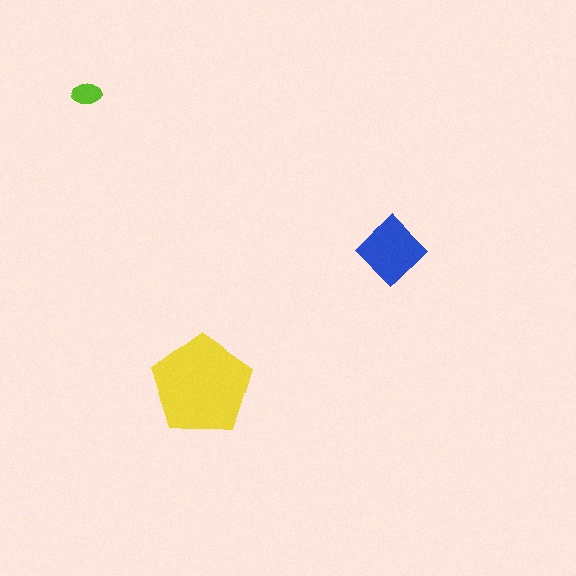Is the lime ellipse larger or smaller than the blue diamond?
Smaller.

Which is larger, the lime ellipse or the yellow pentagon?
The yellow pentagon.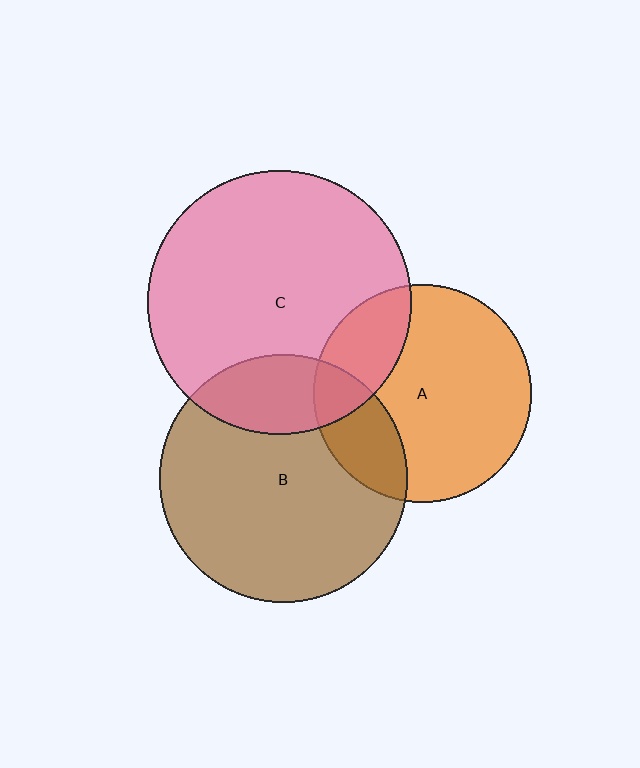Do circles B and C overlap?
Yes.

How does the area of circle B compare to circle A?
Approximately 1.3 times.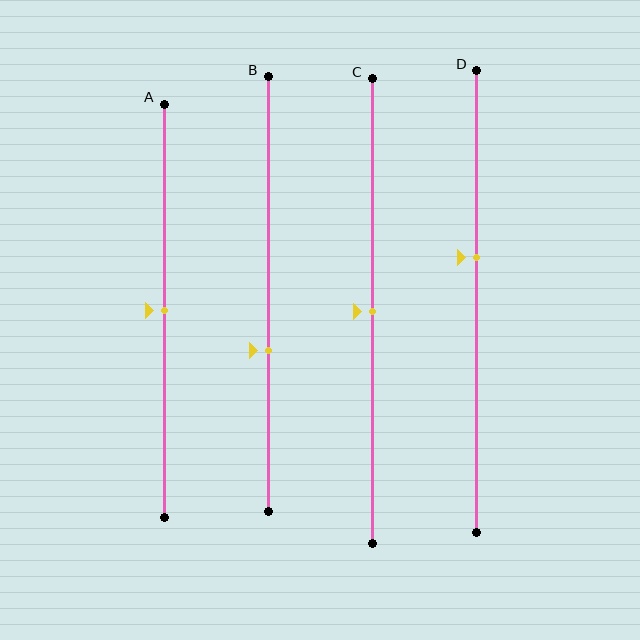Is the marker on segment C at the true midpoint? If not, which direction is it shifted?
Yes, the marker on segment C is at the true midpoint.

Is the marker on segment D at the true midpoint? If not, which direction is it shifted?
No, the marker on segment D is shifted upward by about 10% of the segment length.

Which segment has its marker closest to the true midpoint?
Segment A has its marker closest to the true midpoint.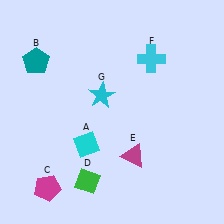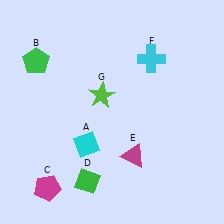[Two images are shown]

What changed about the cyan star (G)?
In Image 1, G is cyan. In Image 2, it changed to lime.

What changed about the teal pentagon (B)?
In Image 1, B is teal. In Image 2, it changed to green.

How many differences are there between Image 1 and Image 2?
There are 2 differences between the two images.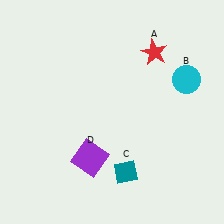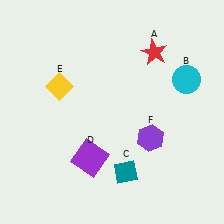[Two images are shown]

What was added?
A yellow diamond (E), a purple hexagon (F) were added in Image 2.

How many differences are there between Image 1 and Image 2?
There are 2 differences between the two images.